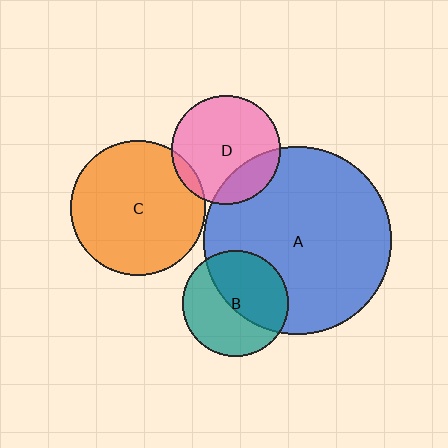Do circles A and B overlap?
Yes.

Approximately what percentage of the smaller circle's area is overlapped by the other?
Approximately 50%.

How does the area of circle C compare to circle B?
Approximately 1.6 times.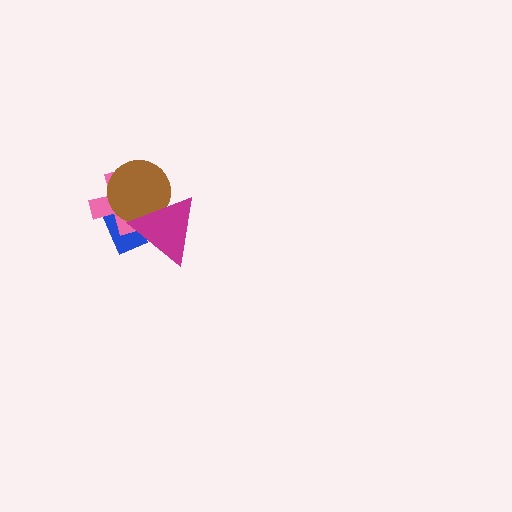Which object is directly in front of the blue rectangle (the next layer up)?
The pink cross is directly in front of the blue rectangle.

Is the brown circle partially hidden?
Yes, it is partially covered by another shape.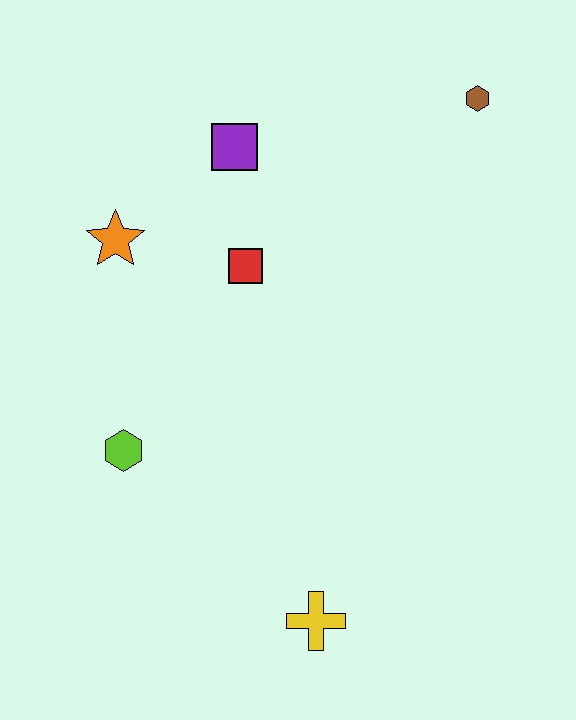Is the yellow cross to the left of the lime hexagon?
No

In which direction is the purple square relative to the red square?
The purple square is above the red square.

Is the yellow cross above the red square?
No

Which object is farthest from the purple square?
The yellow cross is farthest from the purple square.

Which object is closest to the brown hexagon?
The purple square is closest to the brown hexagon.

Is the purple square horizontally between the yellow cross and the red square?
No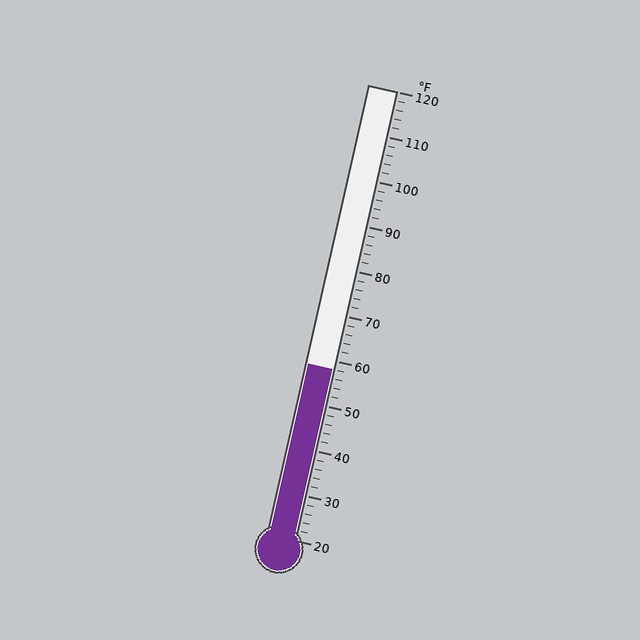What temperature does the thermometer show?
The thermometer shows approximately 58°F.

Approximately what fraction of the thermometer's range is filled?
The thermometer is filled to approximately 40% of its range.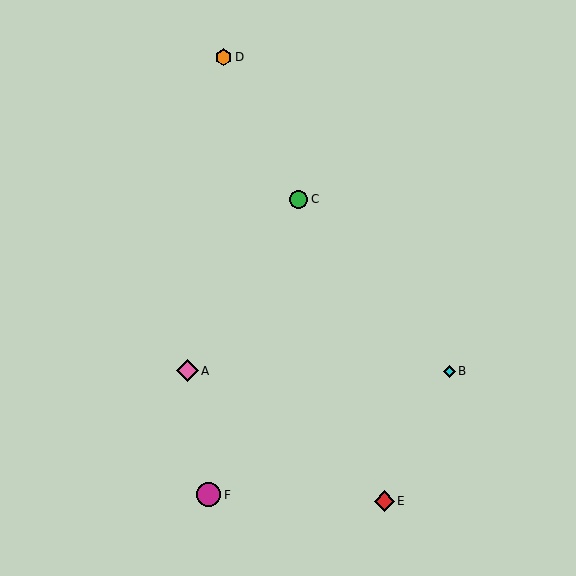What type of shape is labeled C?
Shape C is a green circle.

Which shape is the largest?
The magenta circle (labeled F) is the largest.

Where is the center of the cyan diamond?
The center of the cyan diamond is at (449, 371).